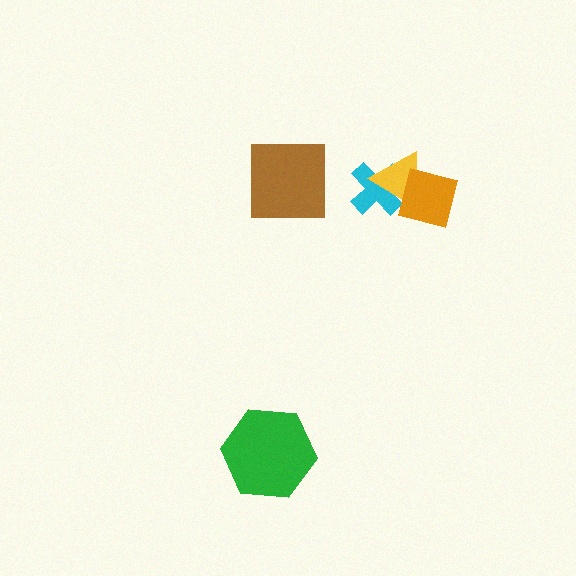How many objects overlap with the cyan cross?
2 objects overlap with the cyan cross.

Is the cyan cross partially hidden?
Yes, it is partially covered by another shape.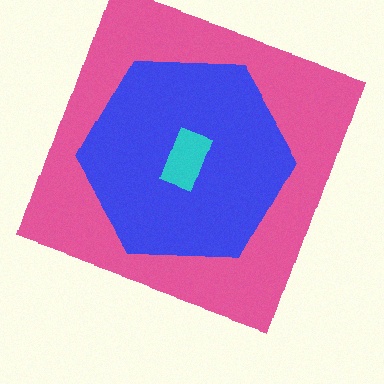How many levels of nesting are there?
3.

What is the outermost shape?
The pink square.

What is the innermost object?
The cyan rectangle.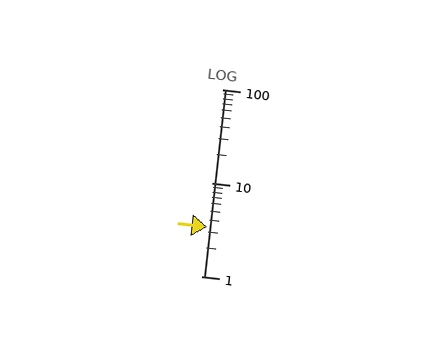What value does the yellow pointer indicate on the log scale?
The pointer indicates approximately 3.4.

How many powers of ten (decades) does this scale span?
The scale spans 2 decades, from 1 to 100.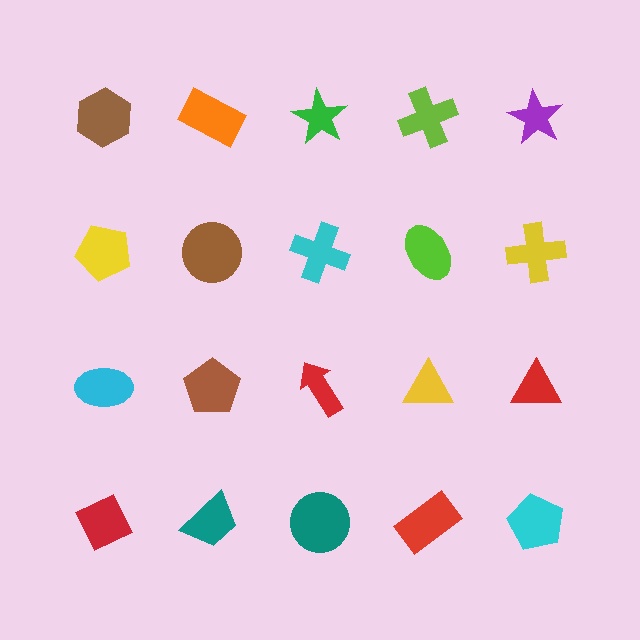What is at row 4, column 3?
A teal circle.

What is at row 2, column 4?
A lime ellipse.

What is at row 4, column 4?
A red rectangle.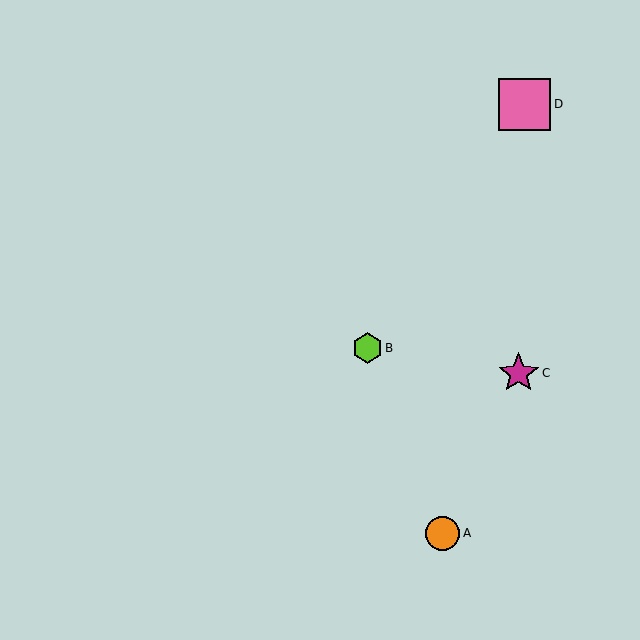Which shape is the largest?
The pink square (labeled D) is the largest.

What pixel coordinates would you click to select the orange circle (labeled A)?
Click at (443, 533) to select the orange circle A.